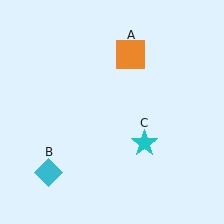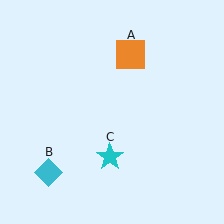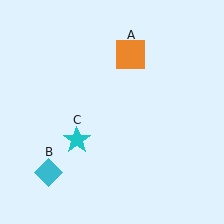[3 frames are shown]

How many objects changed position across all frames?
1 object changed position: cyan star (object C).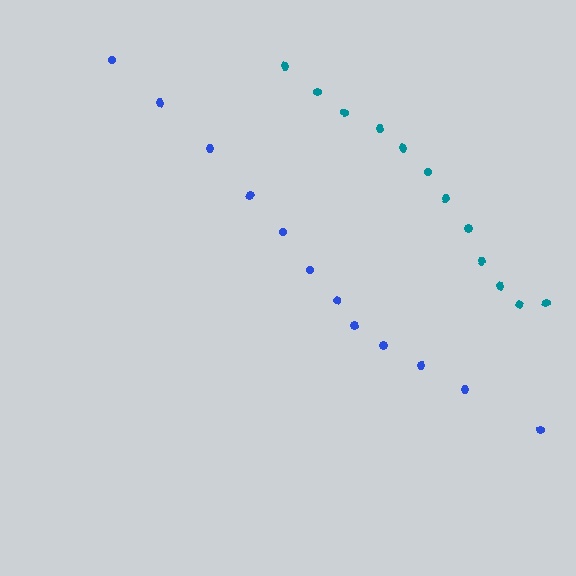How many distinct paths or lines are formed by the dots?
There are 2 distinct paths.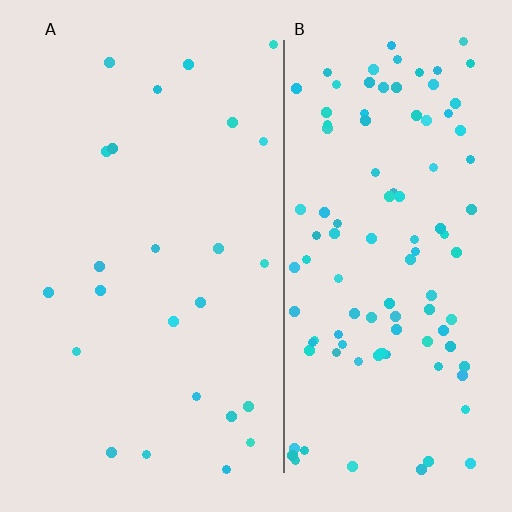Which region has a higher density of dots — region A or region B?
B (the right).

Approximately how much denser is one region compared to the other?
Approximately 4.5× — region B over region A.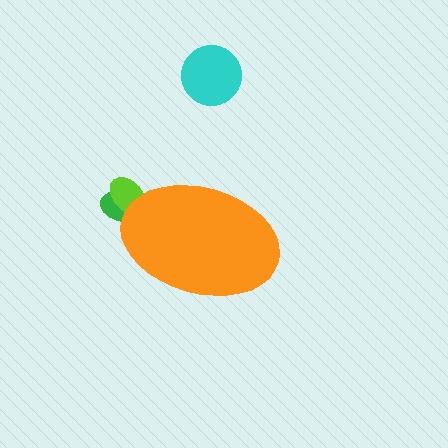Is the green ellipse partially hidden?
Yes, the green ellipse is partially hidden behind the orange ellipse.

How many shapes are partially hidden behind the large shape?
2 shapes are partially hidden.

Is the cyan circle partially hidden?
No, the cyan circle is fully visible.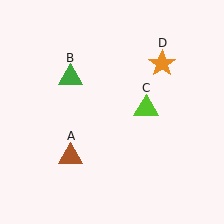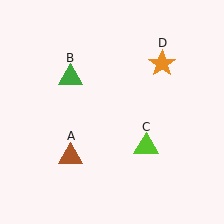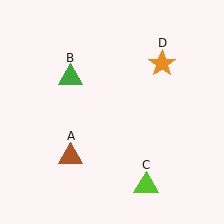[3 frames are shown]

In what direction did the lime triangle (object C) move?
The lime triangle (object C) moved down.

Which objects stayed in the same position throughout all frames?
Brown triangle (object A) and green triangle (object B) and orange star (object D) remained stationary.